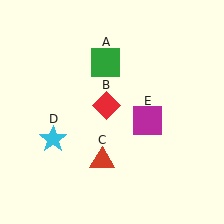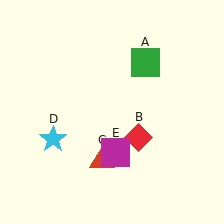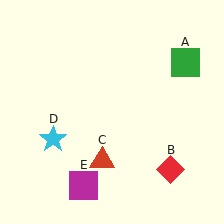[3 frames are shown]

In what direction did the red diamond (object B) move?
The red diamond (object B) moved down and to the right.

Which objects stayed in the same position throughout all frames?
Red triangle (object C) and cyan star (object D) remained stationary.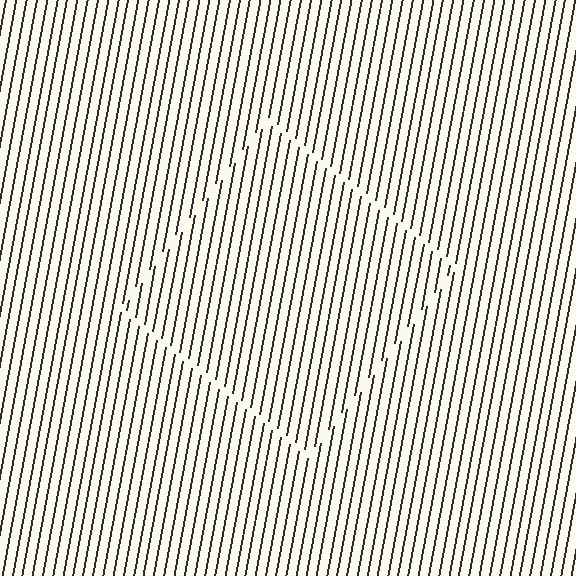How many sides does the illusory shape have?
4 sides — the line-ends trace a square.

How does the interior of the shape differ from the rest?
The interior of the shape contains the same grating, shifted by half a period — the contour is defined by the phase discontinuity where line-ends from the inner and outer gratings abut.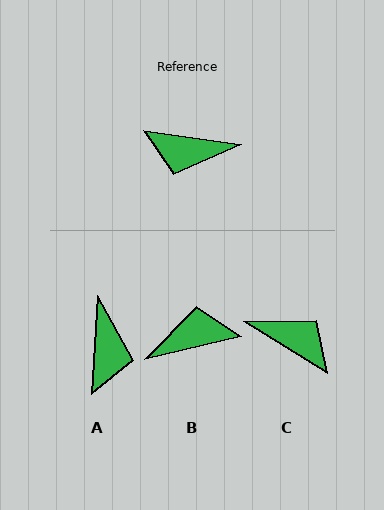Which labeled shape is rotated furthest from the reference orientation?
B, about 158 degrees away.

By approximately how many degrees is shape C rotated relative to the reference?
Approximately 157 degrees counter-clockwise.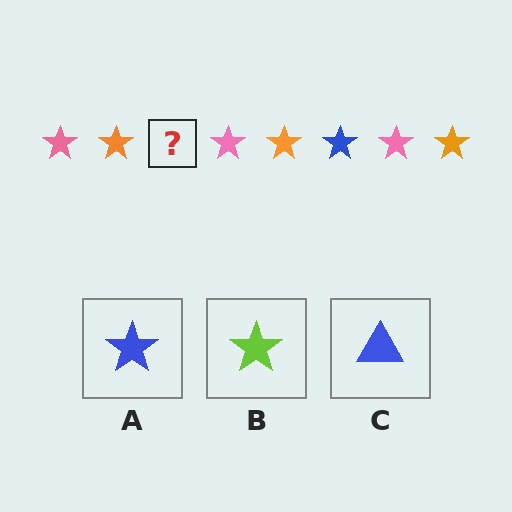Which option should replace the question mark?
Option A.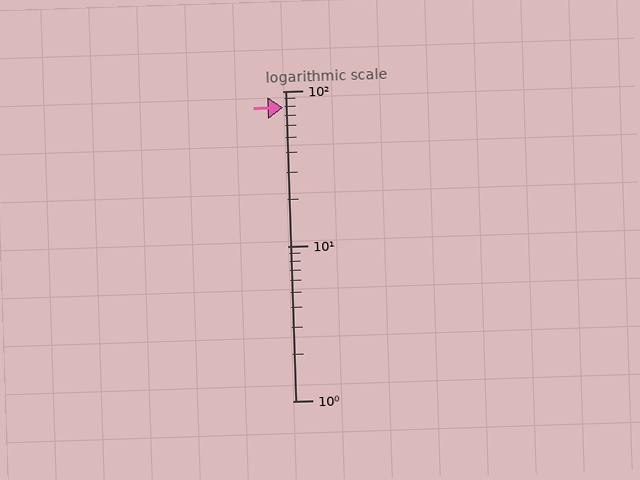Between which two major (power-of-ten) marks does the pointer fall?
The pointer is between 10 and 100.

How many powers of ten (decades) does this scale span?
The scale spans 2 decades, from 1 to 100.